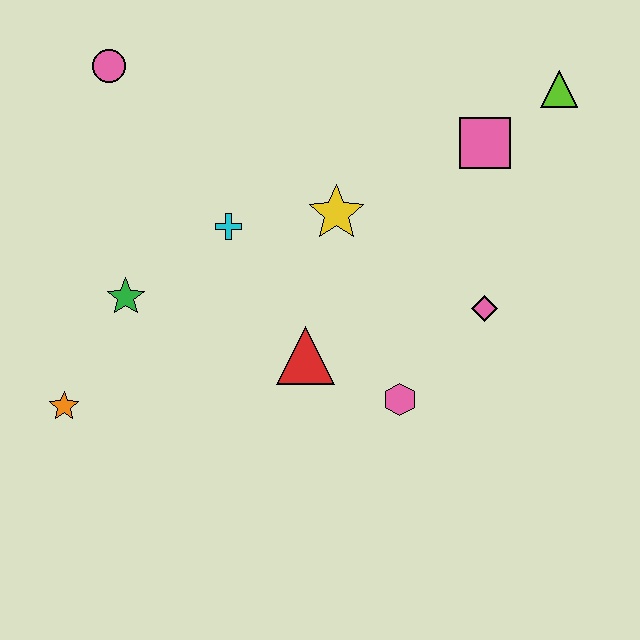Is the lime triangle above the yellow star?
Yes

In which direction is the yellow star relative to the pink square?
The yellow star is to the left of the pink square.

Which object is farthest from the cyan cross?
The lime triangle is farthest from the cyan cross.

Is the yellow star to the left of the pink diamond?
Yes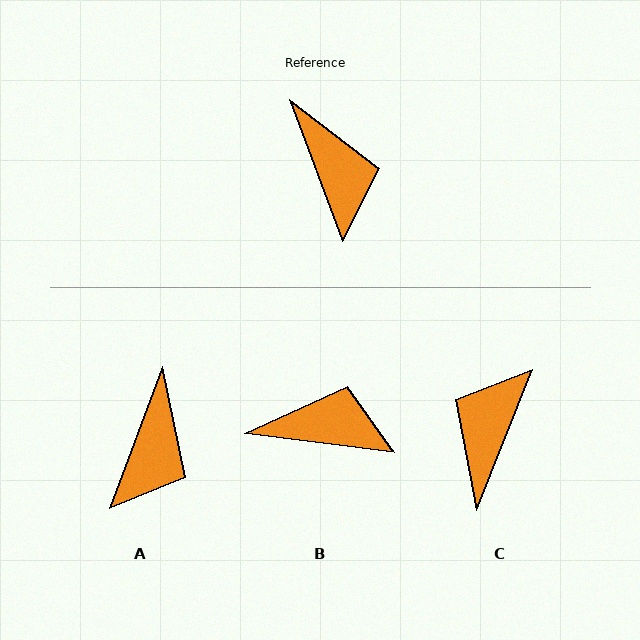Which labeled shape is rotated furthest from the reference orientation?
C, about 138 degrees away.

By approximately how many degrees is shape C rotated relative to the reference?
Approximately 138 degrees counter-clockwise.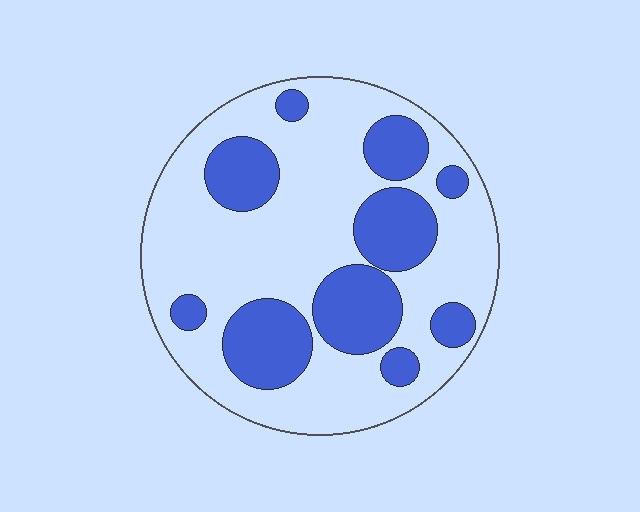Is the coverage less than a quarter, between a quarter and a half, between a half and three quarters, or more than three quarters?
Between a quarter and a half.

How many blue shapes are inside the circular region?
10.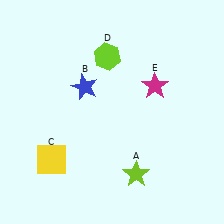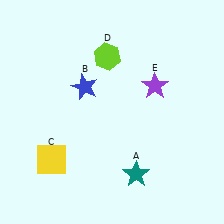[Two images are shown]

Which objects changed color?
A changed from lime to teal. E changed from magenta to purple.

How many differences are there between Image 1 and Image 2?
There are 2 differences between the two images.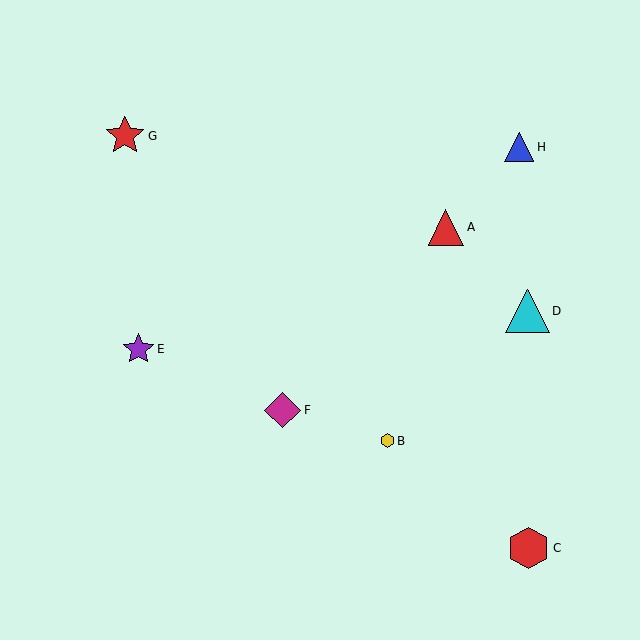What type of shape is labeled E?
Shape E is a purple star.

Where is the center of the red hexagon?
The center of the red hexagon is at (529, 548).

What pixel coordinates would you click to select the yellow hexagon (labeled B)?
Click at (388, 441) to select the yellow hexagon B.